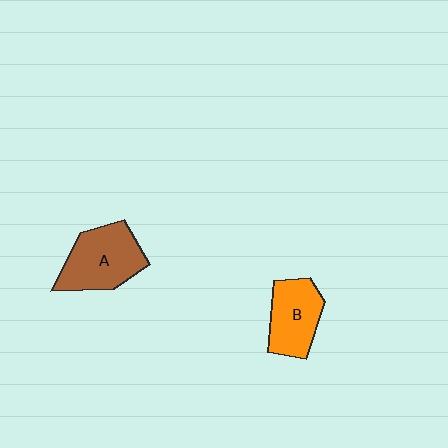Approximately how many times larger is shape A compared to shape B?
Approximately 1.2 times.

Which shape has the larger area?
Shape A (brown).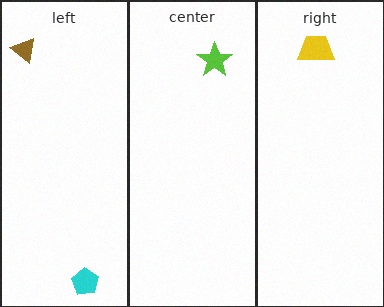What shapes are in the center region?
The lime star.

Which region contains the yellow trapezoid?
The right region.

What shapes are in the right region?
The yellow trapezoid.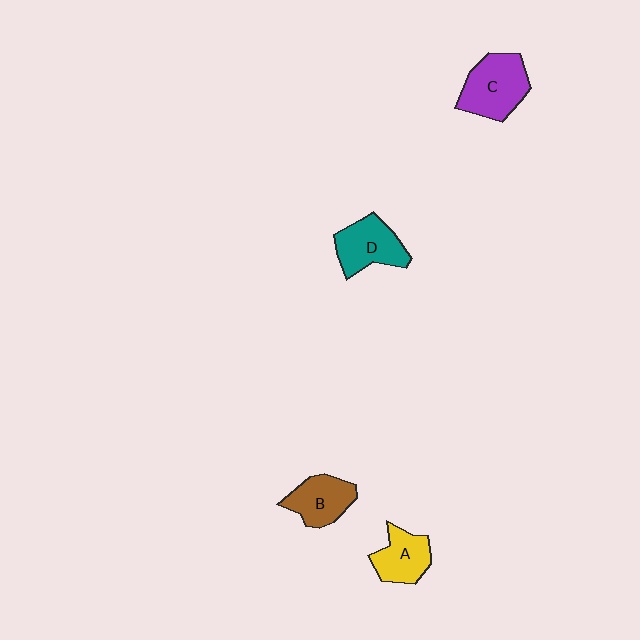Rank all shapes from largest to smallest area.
From largest to smallest: C (purple), D (teal), B (brown), A (yellow).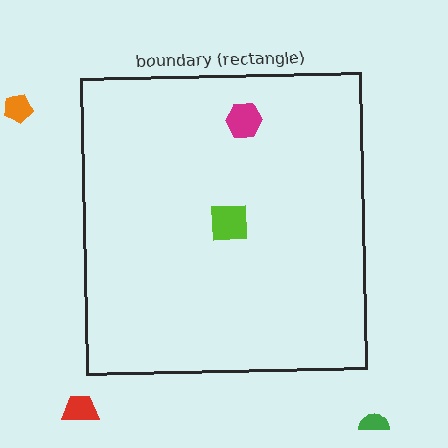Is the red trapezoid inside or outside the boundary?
Outside.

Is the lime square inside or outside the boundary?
Inside.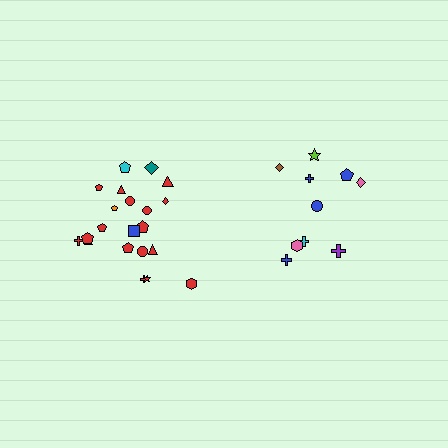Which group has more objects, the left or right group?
The left group.